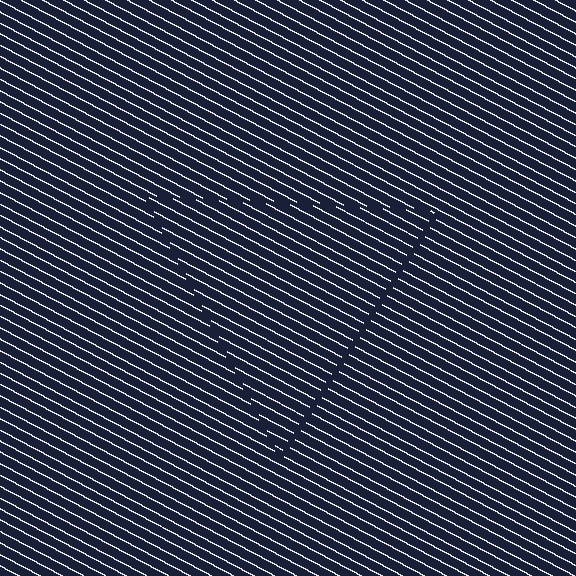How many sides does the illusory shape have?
3 sides — the line-ends trace a triangle.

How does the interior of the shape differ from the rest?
The interior of the shape contains the same grating, shifted by half a period — the contour is defined by the phase discontinuity where line-ends from the inner and outer gratings abut.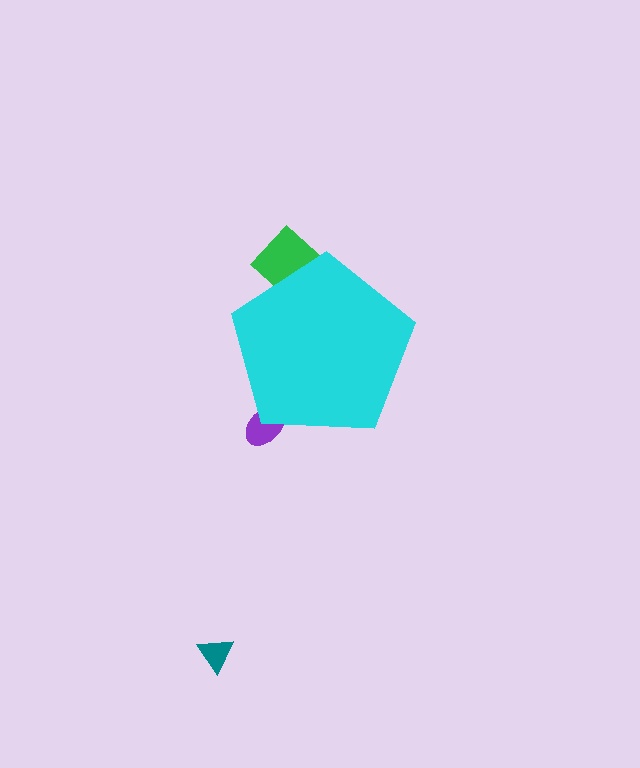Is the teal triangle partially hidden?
No, the teal triangle is fully visible.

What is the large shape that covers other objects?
A cyan pentagon.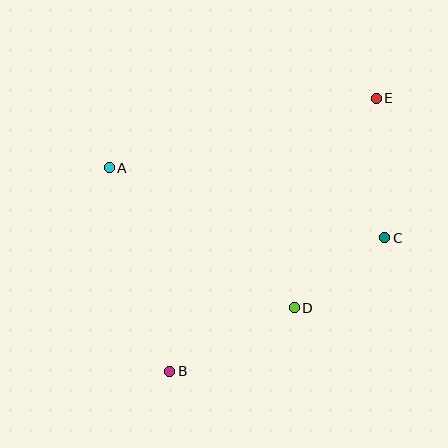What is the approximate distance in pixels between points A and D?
The distance between A and D is approximately 232 pixels.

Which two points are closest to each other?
Points C and D are closest to each other.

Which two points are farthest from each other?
Points B and E are farthest from each other.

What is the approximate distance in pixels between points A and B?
The distance between A and B is approximately 212 pixels.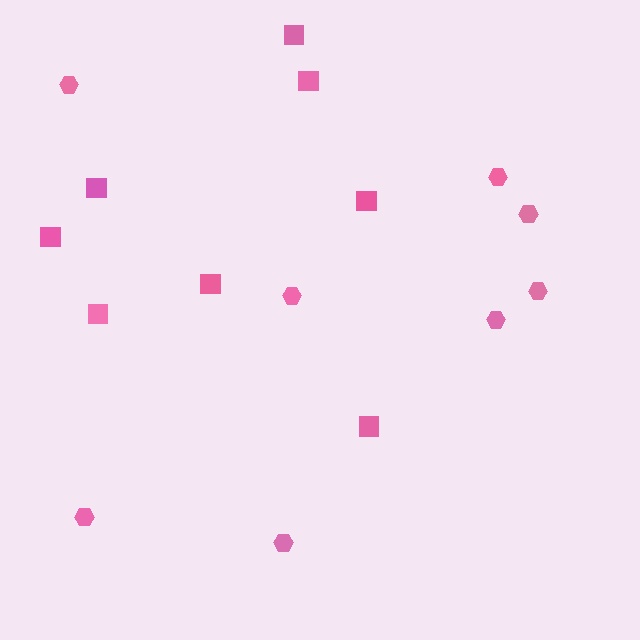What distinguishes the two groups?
There are 2 groups: one group of squares (8) and one group of hexagons (8).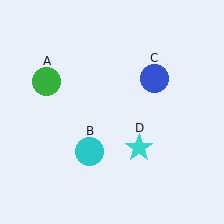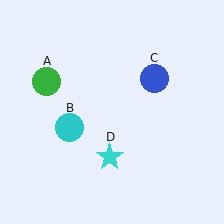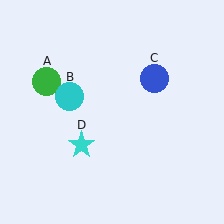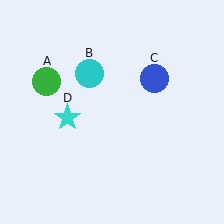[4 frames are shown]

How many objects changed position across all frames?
2 objects changed position: cyan circle (object B), cyan star (object D).